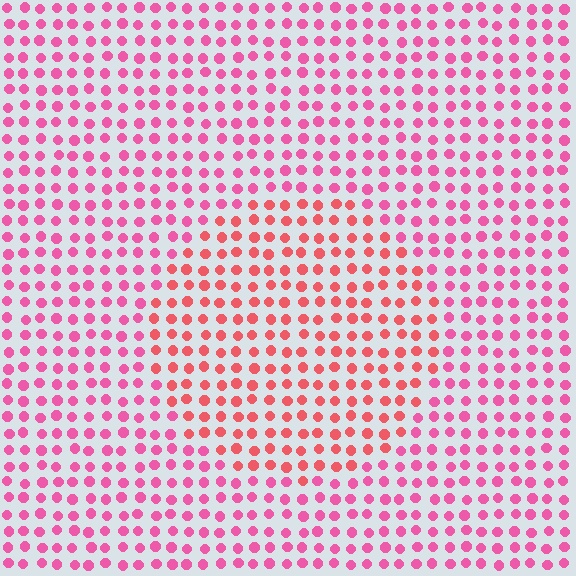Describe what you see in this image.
The image is filled with small pink elements in a uniform arrangement. A circle-shaped region is visible where the elements are tinted to a slightly different hue, forming a subtle color boundary.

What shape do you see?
I see a circle.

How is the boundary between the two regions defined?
The boundary is defined purely by a slight shift in hue (about 28 degrees). Spacing, size, and orientation are identical on both sides.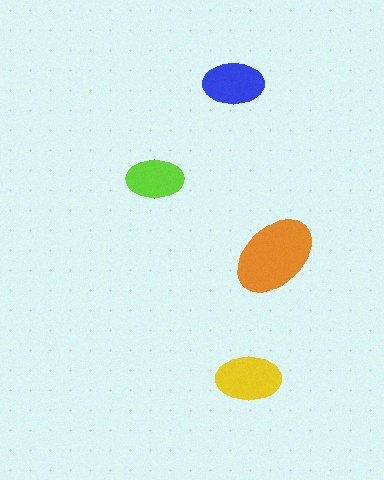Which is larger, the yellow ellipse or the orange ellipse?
The orange one.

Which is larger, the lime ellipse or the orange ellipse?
The orange one.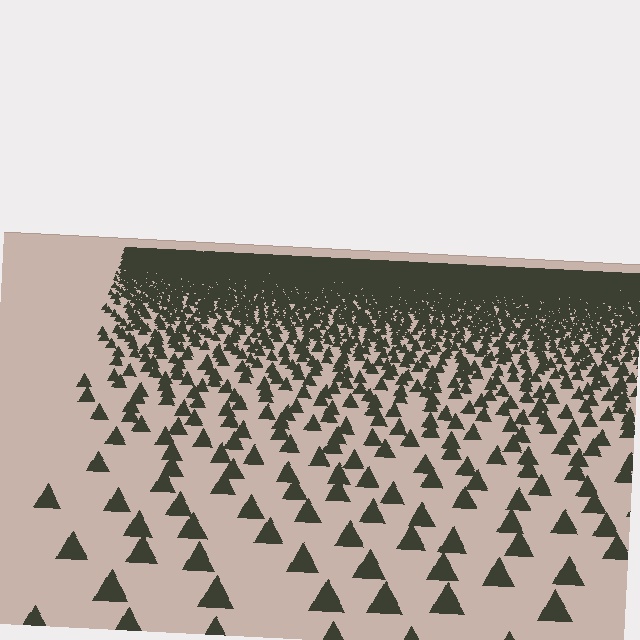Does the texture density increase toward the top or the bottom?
Density increases toward the top.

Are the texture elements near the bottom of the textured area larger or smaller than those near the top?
Larger. Near the bottom, elements are closer to the viewer and appear at a bigger on-screen size.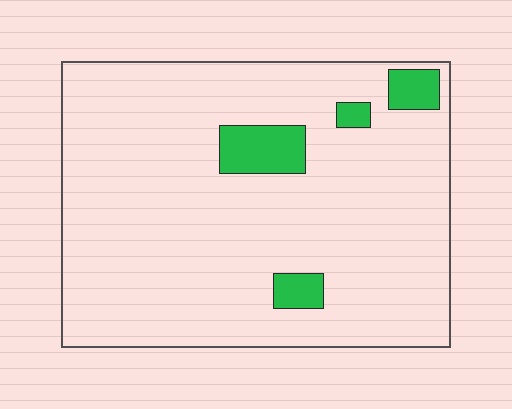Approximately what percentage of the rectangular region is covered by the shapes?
Approximately 10%.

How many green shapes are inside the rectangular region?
4.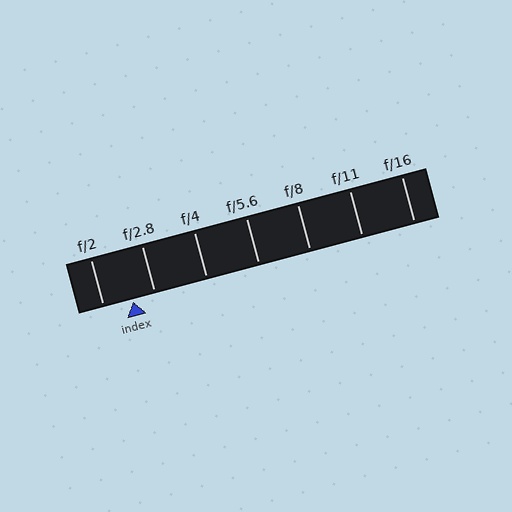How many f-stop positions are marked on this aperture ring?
There are 7 f-stop positions marked.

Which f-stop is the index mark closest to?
The index mark is closest to f/2.8.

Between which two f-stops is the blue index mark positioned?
The index mark is between f/2 and f/2.8.